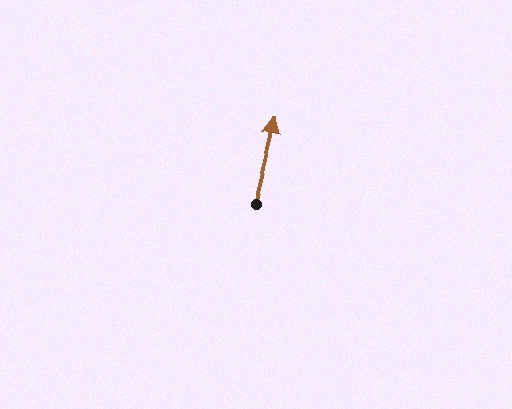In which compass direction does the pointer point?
North.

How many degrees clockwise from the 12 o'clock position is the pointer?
Approximately 15 degrees.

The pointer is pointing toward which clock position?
Roughly 12 o'clock.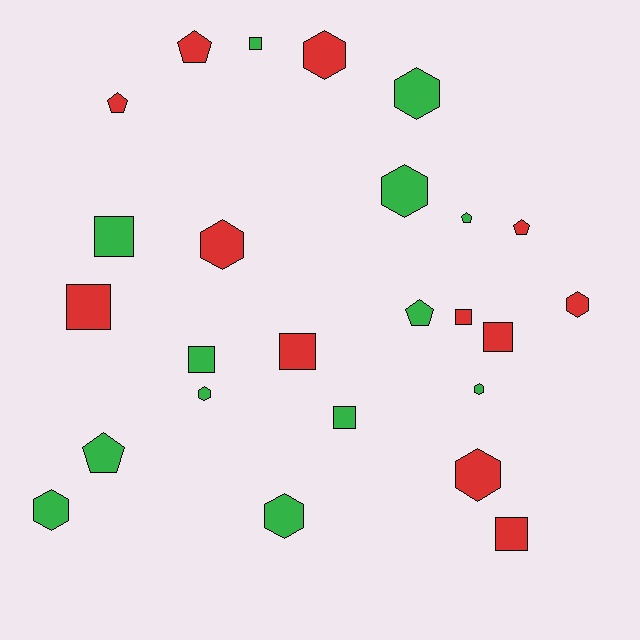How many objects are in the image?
There are 25 objects.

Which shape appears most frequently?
Hexagon, with 10 objects.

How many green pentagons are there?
There are 3 green pentagons.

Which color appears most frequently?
Green, with 13 objects.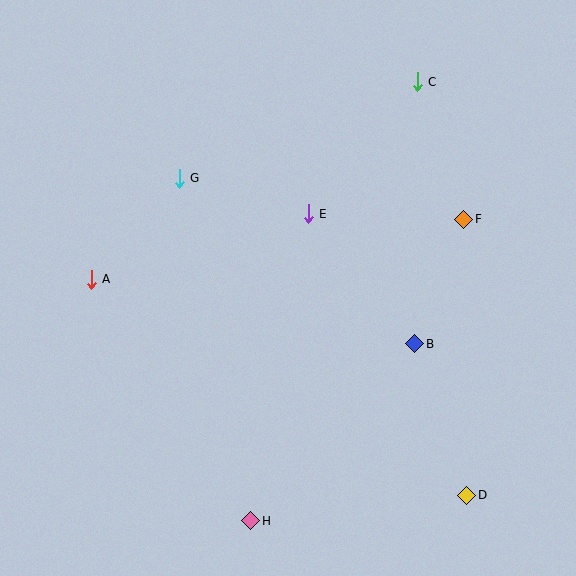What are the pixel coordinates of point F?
Point F is at (463, 219).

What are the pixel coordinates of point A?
Point A is at (91, 279).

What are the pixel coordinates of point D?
Point D is at (467, 495).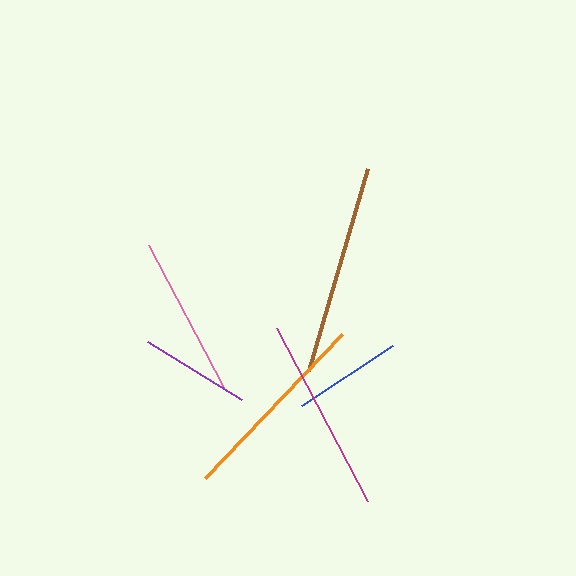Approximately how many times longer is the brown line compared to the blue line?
The brown line is approximately 1.9 times the length of the blue line.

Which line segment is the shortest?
The blue line is the shortest at approximately 109 pixels.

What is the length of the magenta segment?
The magenta segment is approximately 195 pixels long.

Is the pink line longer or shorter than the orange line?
The orange line is longer than the pink line.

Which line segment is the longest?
The brown line is the longest at approximately 211 pixels.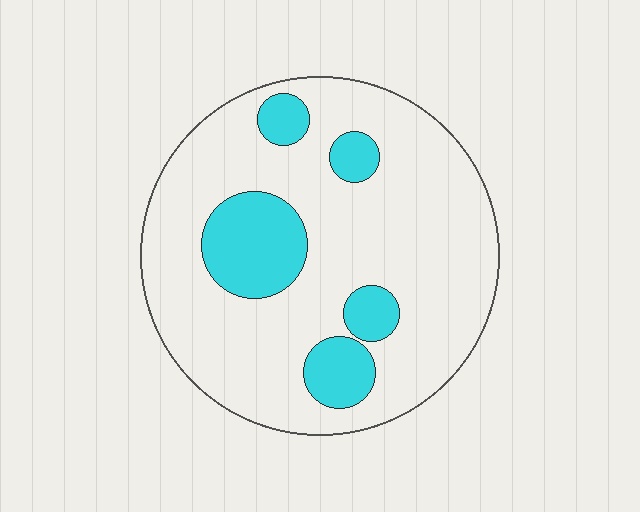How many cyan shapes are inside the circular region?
5.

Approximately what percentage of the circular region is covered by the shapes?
Approximately 20%.